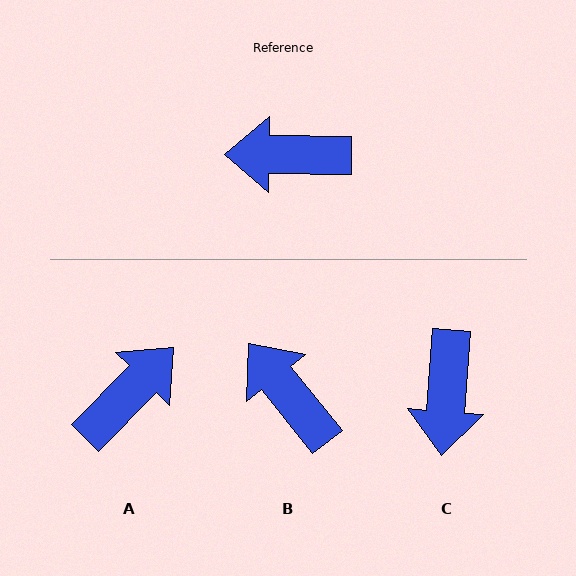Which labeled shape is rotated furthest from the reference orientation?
A, about 134 degrees away.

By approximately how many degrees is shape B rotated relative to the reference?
Approximately 51 degrees clockwise.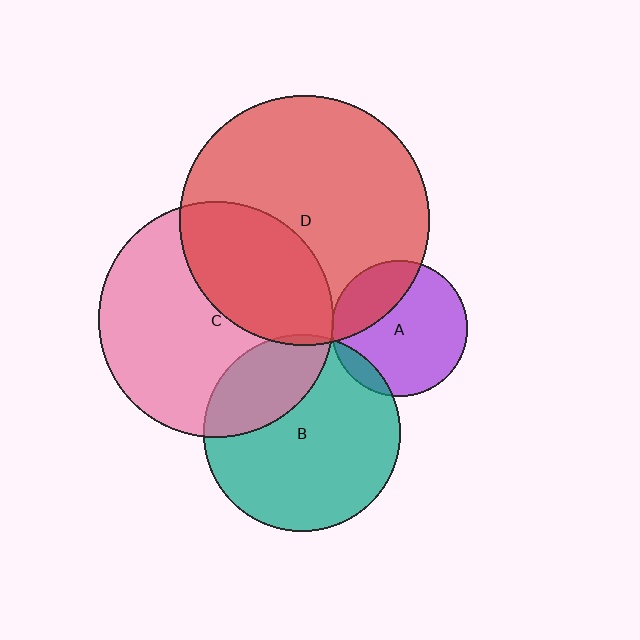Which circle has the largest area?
Circle D (red).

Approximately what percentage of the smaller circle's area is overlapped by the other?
Approximately 5%.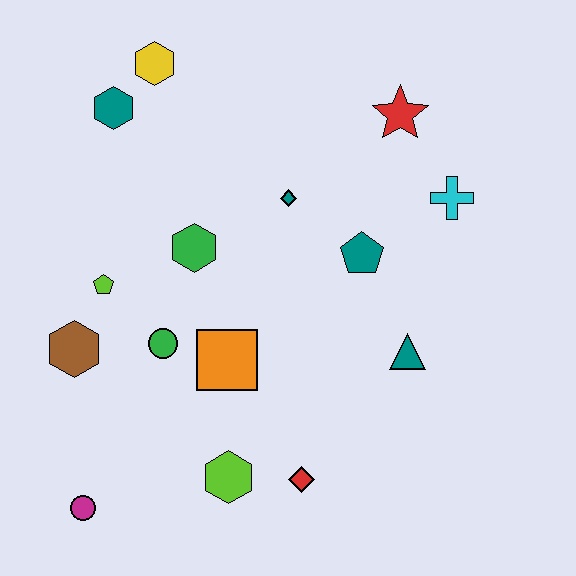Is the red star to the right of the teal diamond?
Yes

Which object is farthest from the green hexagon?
The magenta circle is farthest from the green hexagon.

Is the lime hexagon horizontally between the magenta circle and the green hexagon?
No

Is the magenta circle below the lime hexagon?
Yes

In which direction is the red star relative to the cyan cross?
The red star is above the cyan cross.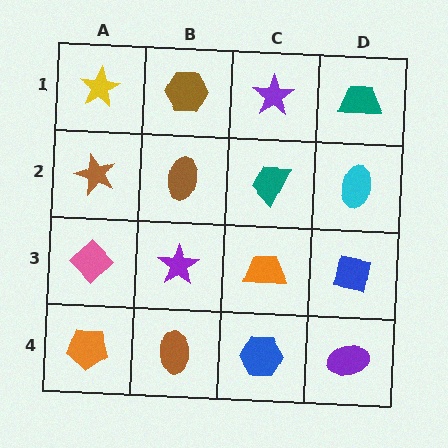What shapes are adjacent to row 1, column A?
A brown star (row 2, column A), a brown hexagon (row 1, column B).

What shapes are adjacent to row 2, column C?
A purple star (row 1, column C), an orange trapezoid (row 3, column C), a brown ellipse (row 2, column B), a cyan ellipse (row 2, column D).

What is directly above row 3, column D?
A cyan ellipse.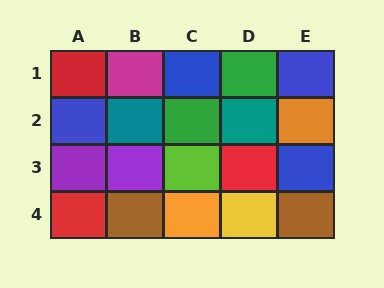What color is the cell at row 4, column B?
Brown.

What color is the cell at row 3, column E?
Blue.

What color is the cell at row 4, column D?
Yellow.